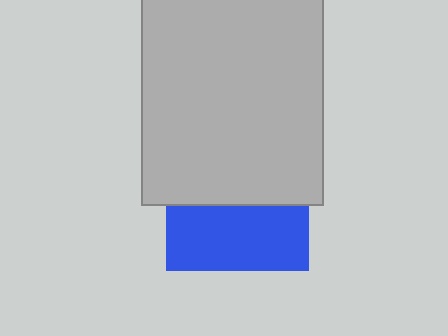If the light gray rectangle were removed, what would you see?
You would see the complete blue square.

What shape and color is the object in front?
The object in front is a light gray rectangle.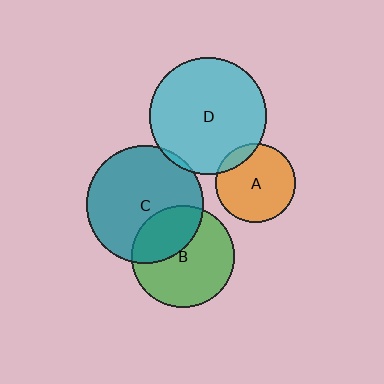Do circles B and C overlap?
Yes.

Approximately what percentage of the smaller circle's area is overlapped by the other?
Approximately 35%.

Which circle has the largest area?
Circle C (teal).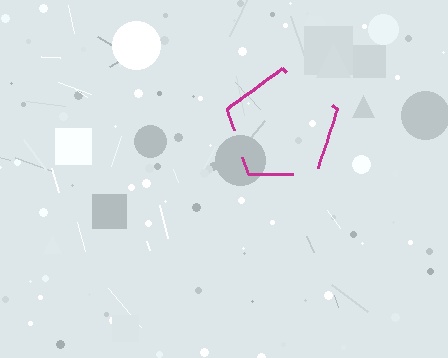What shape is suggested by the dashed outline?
The dashed outline suggests a pentagon.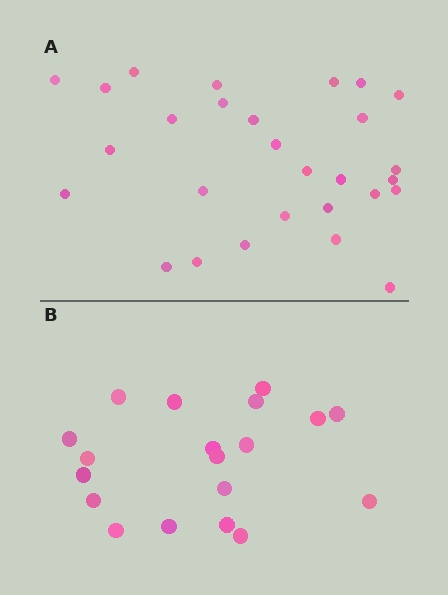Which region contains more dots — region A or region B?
Region A (the top region) has more dots.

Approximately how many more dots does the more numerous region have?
Region A has roughly 8 or so more dots than region B.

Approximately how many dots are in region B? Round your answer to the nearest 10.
About 20 dots. (The exact count is 19, which rounds to 20.)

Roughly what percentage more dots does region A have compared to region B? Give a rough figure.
About 45% more.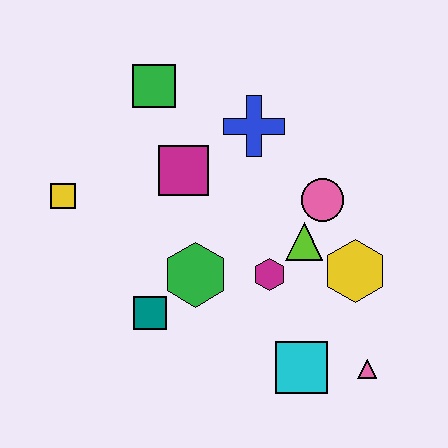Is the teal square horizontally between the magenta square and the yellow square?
Yes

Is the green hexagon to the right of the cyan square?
No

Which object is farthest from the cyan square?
The green square is farthest from the cyan square.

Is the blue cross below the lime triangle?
No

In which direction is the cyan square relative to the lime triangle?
The cyan square is below the lime triangle.